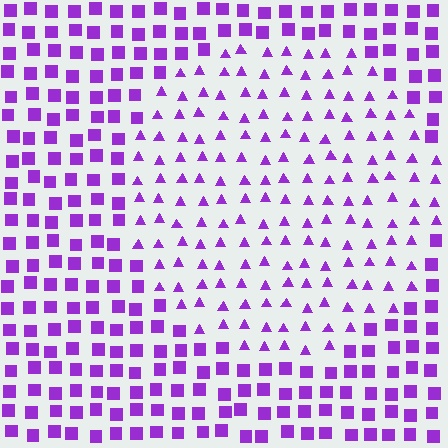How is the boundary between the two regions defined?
The boundary is defined by a change in element shape: triangles inside vs. squares outside. All elements share the same color and spacing.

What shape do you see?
I see a circle.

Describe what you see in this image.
The image is filled with small purple elements arranged in a uniform grid. A circle-shaped region contains triangles, while the surrounding area contains squares. The boundary is defined purely by the change in element shape.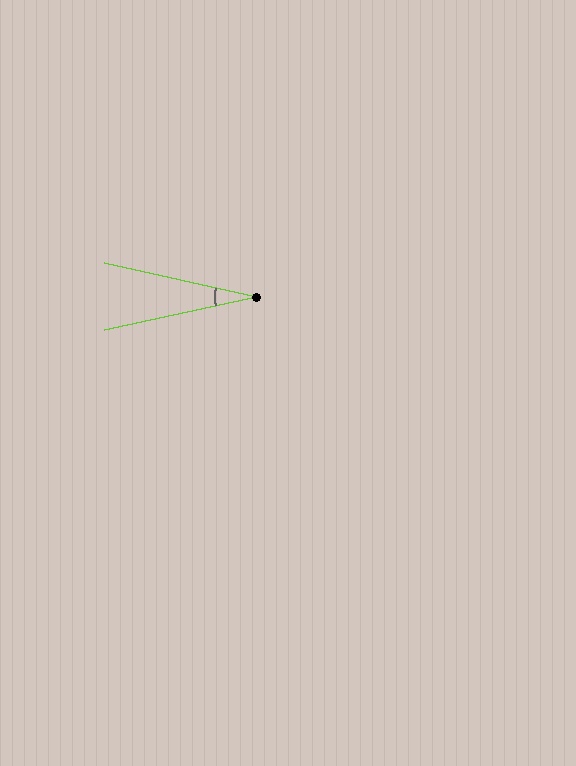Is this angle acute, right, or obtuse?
It is acute.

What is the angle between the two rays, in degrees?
Approximately 25 degrees.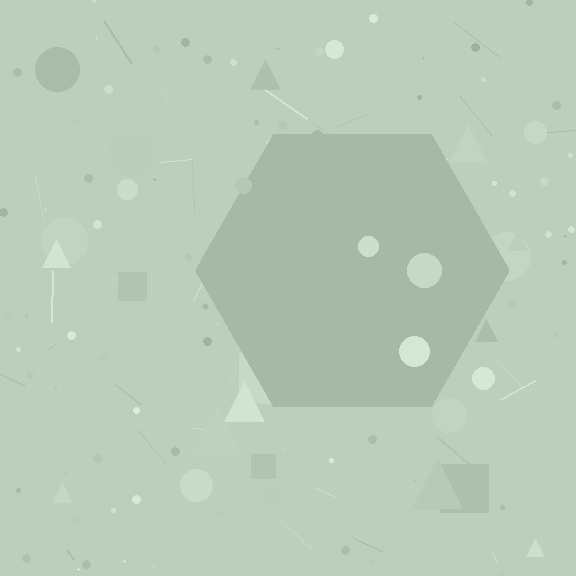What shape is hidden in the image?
A hexagon is hidden in the image.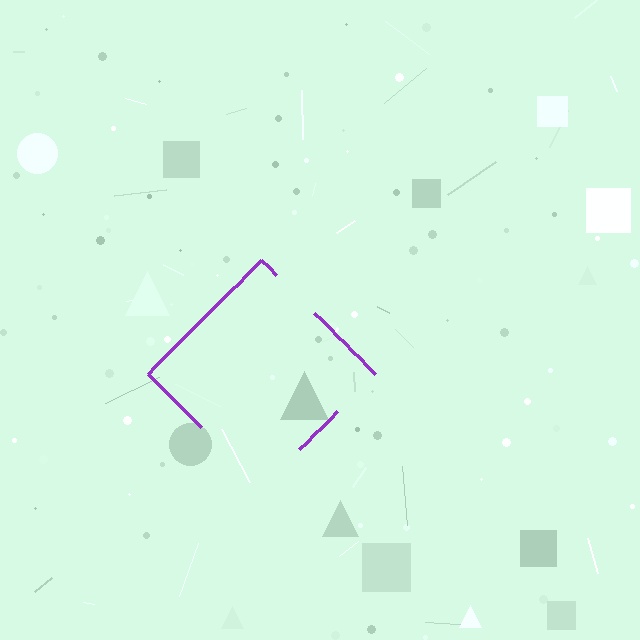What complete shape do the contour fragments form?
The contour fragments form a diamond.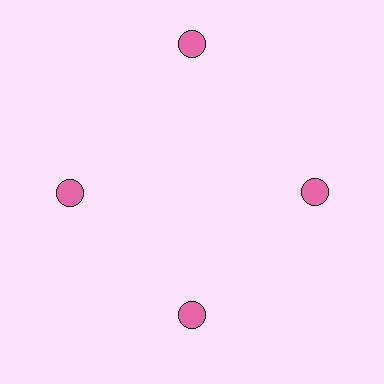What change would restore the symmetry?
The symmetry would be restored by moving it inward, back onto the ring so that all 4 circles sit at equal angles and equal distance from the center.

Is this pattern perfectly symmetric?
No. The 4 pink circles are arranged in a ring, but one element near the 12 o'clock position is pushed outward from the center, breaking the 4-fold rotational symmetry.